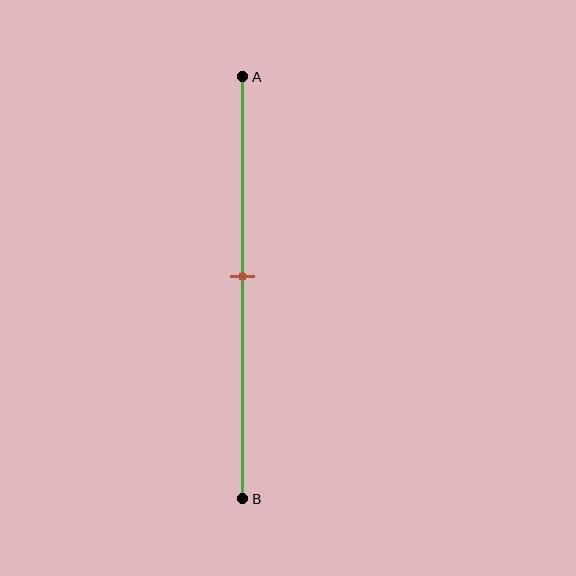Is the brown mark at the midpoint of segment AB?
Yes, the mark is approximately at the midpoint.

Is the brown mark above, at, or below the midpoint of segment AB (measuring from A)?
The brown mark is approximately at the midpoint of segment AB.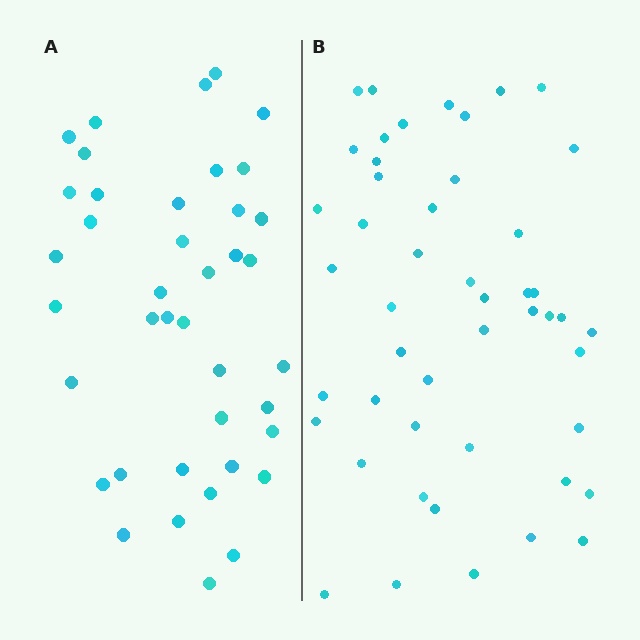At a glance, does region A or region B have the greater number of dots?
Region B (the right region) has more dots.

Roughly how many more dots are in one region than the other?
Region B has roughly 8 or so more dots than region A.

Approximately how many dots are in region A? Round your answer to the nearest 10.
About 40 dots.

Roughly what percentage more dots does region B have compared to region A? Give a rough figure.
About 20% more.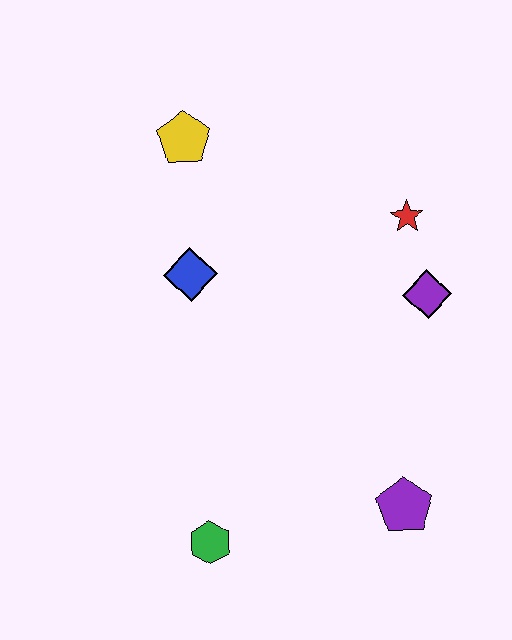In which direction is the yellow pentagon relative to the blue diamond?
The yellow pentagon is above the blue diamond.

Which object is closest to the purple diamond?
The red star is closest to the purple diamond.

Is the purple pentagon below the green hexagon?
No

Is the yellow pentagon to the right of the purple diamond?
No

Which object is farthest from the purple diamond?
The green hexagon is farthest from the purple diamond.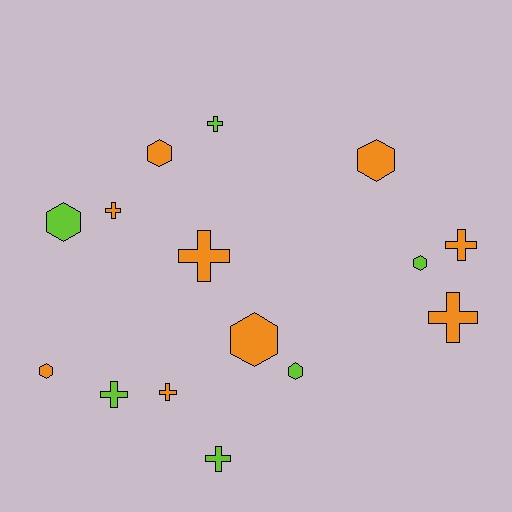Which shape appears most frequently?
Cross, with 8 objects.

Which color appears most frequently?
Orange, with 9 objects.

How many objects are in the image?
There are 15 objects.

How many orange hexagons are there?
There are 4 orange hexagons.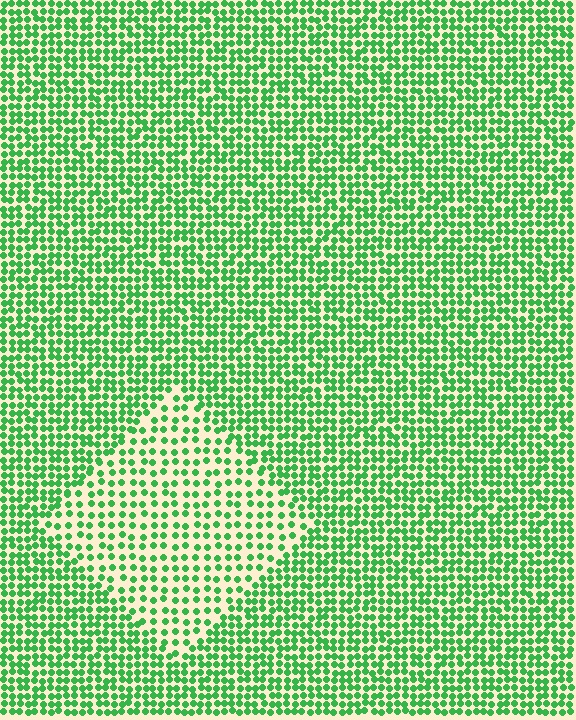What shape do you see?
I see a diamond.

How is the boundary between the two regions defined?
The boundary is defined by a change in element density (approximately 1.8x ratio). All elements are the same color, size, and shape.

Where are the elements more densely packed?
The elements are more densely packed outside the diamond boundary.